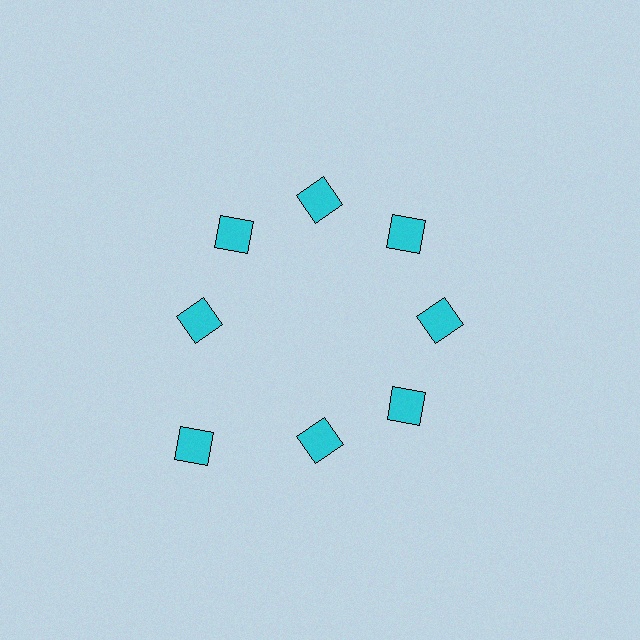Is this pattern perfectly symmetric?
No. The 8 cyan diamonds are arranged in a ring, but one element near the 8 o'clock position is pushed outward from the center, breaking the 8-fold rotational symmetry.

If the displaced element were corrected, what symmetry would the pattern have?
It would have 8-fold rotational symmetry — the pattern would map onto itself every 45 degrees.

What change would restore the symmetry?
The symmetry would be restored by moving it inward, back onto the ring so that all 8 diamonds sit at equal angles and equal distance from the center.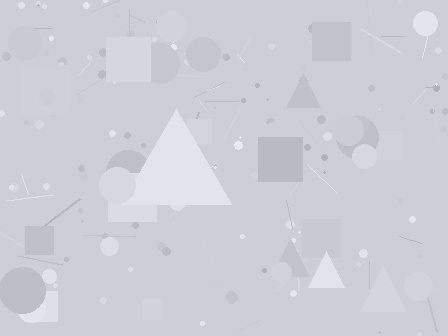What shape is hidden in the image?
A triangle is hidden in the image.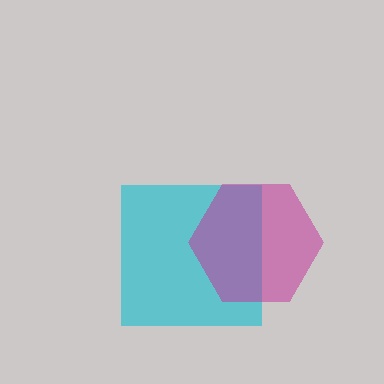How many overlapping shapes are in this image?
There are 2 overlapping shapes in the image.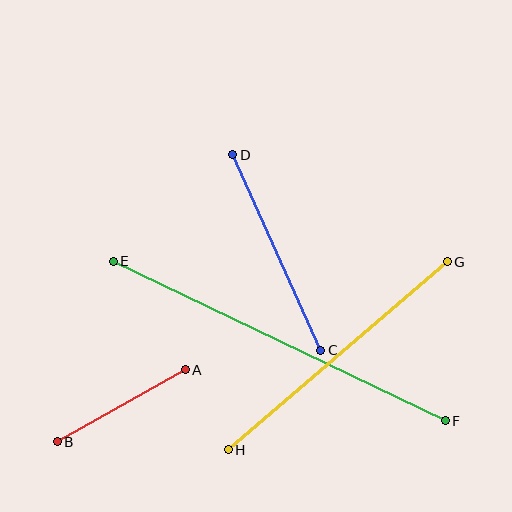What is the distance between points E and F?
The distance is approximately 368 pixels.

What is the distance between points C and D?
The distance is approximately 215 pixels.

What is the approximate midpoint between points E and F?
The midpoint is at approximately (279, 341) pixels.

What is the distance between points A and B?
The distance is approximately 147 pixels.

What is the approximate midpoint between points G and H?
The midpoint is at approximately (338, 356) pixels.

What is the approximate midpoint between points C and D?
The midpoint is at approximately (277, 252) pixels.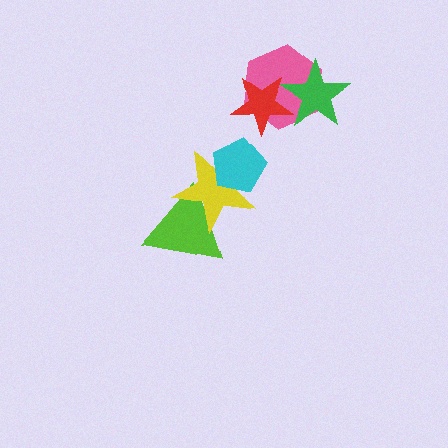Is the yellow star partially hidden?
Yes, it is partially covered by another shape.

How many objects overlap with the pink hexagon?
2 objects overlap with the pink hexagon.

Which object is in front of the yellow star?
The cyan pentagon is in front of the yellow star.